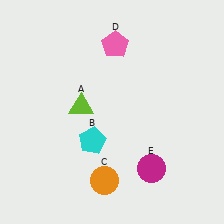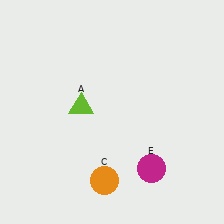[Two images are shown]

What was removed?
The cyan pentagon (B), the pink pentagon (D) were removed in Image 2.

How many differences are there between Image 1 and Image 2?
There are 2 differences between the two images.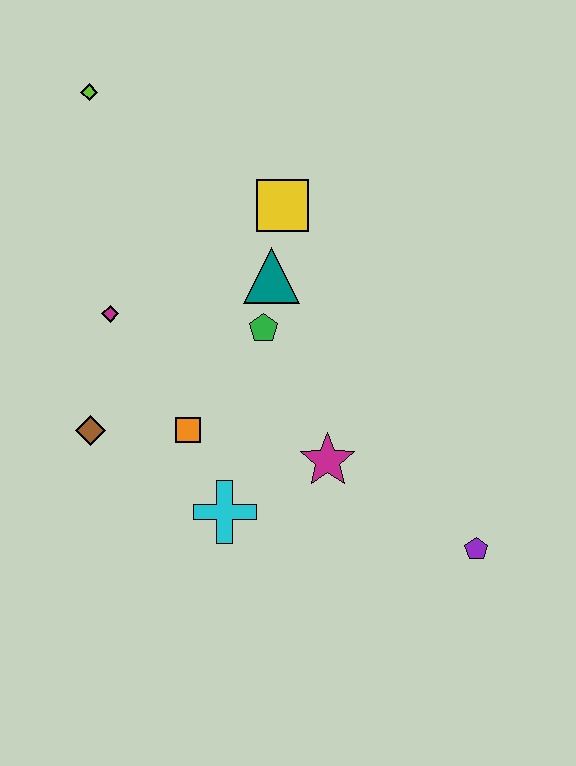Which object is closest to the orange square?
The cyan cross is closest to the orange square.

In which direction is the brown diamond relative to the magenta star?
The brown diamond is to the left of the magenta star.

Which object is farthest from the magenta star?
The lime diamond is farthest from the magenta star.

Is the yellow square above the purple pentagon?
Yes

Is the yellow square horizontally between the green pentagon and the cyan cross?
No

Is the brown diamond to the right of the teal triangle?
No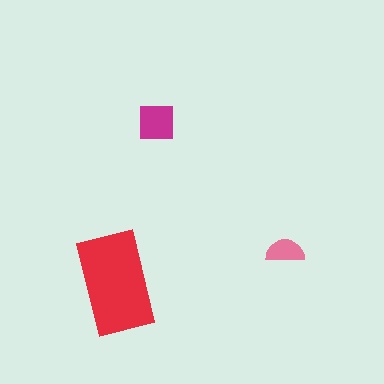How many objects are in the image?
There are 3 objects in the image.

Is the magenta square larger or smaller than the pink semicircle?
Larger.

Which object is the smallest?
The pink semicircle.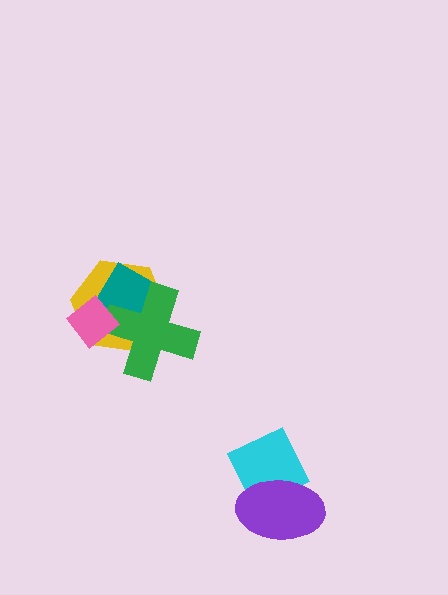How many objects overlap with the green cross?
3 objects overlap with the green cross.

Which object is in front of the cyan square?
The purple ellipse is in front of the cyan square.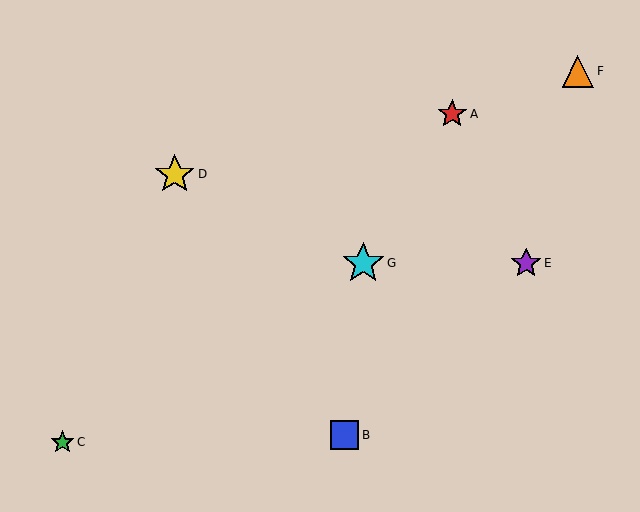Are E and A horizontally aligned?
No, E is at y≈263 and A is at y≈114.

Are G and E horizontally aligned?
Yes, both are at y≈263.